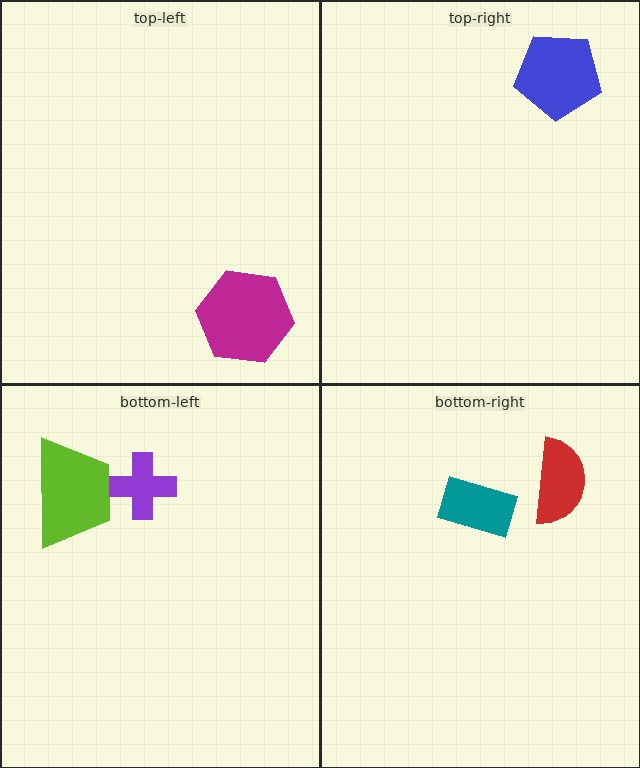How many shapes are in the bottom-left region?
2.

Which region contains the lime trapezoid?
The bottom-left region.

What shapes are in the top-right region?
The blue pentagon.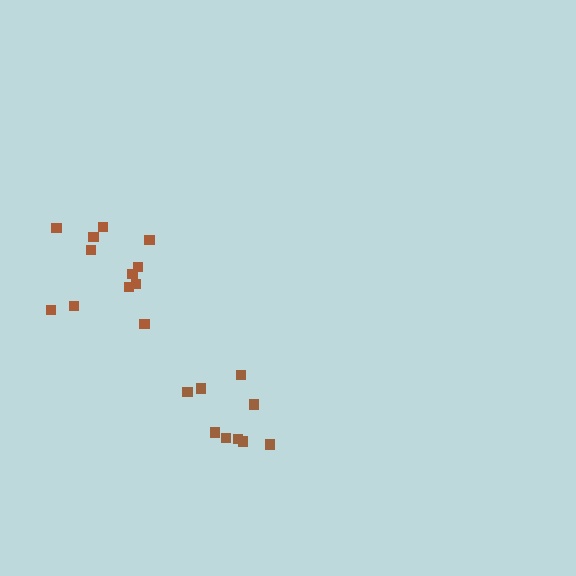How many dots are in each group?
Group 1: 9 dots, Group 2: 12 dots (21 total).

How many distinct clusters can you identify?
There are 2 distinct clusters.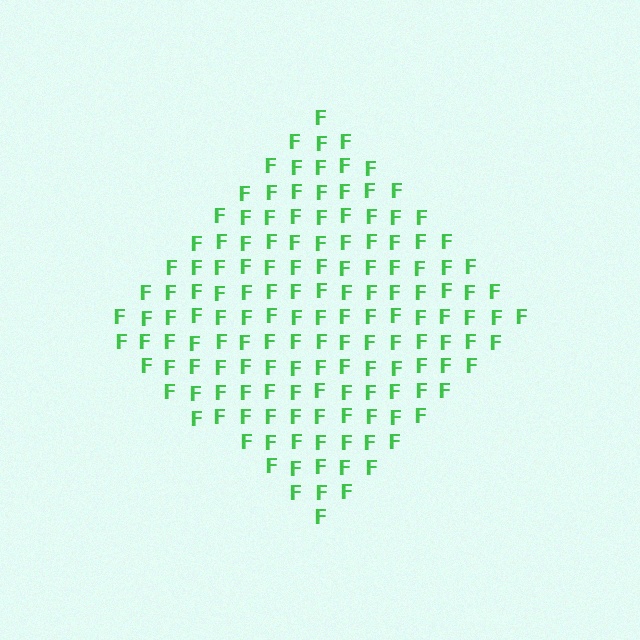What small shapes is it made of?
It is made of small letter F's.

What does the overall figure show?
The overall figure shows a diamond.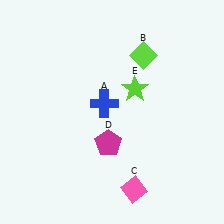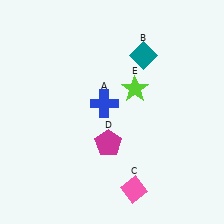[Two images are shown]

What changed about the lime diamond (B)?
In Image 1, B is lime. In Image 2, it changed to teal.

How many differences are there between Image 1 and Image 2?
There is 1 difference between the two images.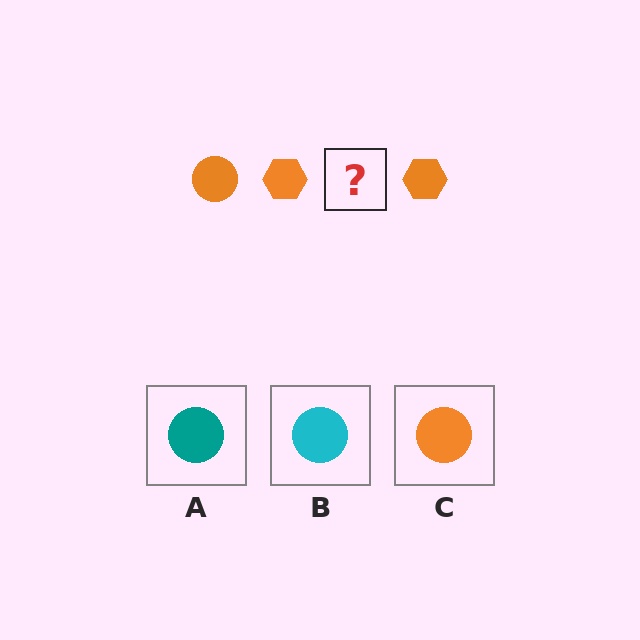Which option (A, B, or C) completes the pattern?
C.